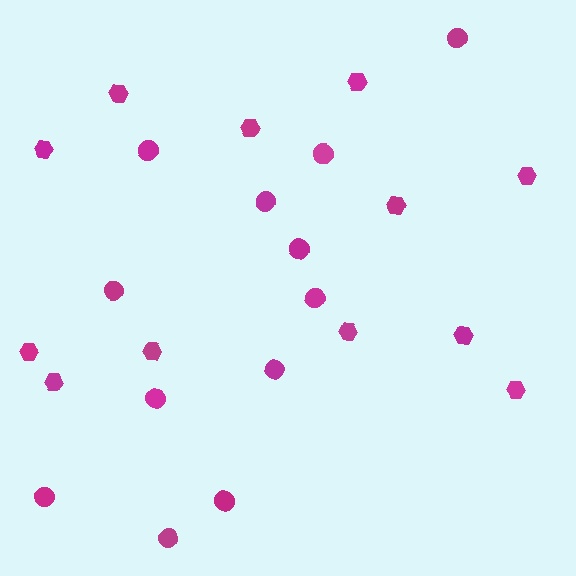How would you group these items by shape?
There are 2 groups: one group of circles (12) and one group of hexagons (12).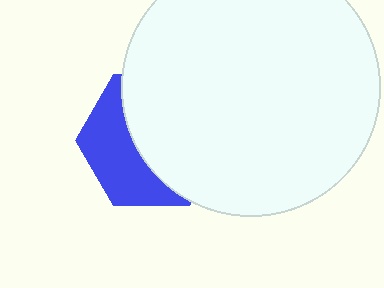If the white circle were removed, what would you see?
You would see the complete blue hexagon.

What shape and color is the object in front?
The object in front is a white circle.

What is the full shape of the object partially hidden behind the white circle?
The partially hidden object is a blue hexagon.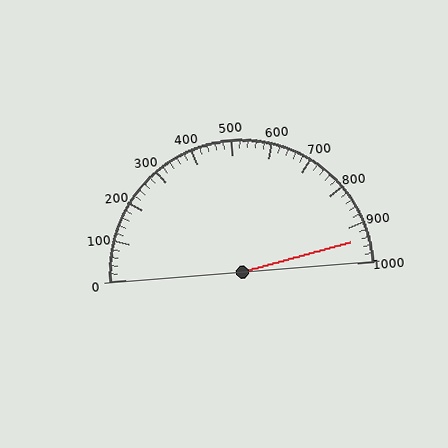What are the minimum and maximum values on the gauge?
The gauge ranges from 0 to 1000.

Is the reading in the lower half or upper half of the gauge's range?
The reading is in the upper half of the range (0 to 1000).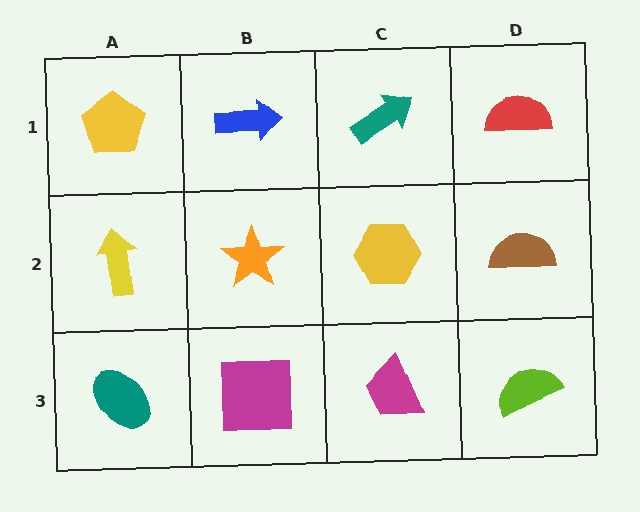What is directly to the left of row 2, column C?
An orange star.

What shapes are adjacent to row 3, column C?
A yellow hexagon (row 2, column C), a magenta square (row 3, column B), a lime semicircle (row 3, column D).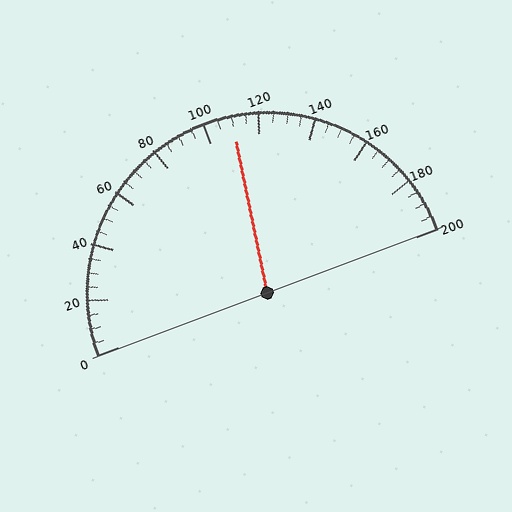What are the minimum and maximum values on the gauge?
The gauge ranges from 0 to 200.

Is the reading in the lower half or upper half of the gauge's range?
The reading is in the upper half of the range (0 to 200).